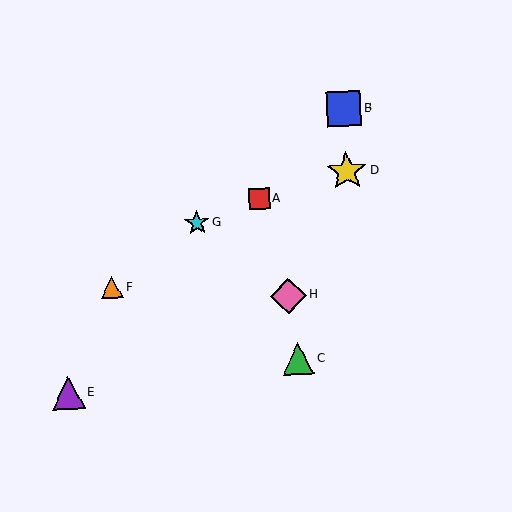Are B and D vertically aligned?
Yes, both are at x≈344.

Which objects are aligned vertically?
Objects B, D are aligned vertically.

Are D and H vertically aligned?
No, D is at x≈347 and H is at x≈288.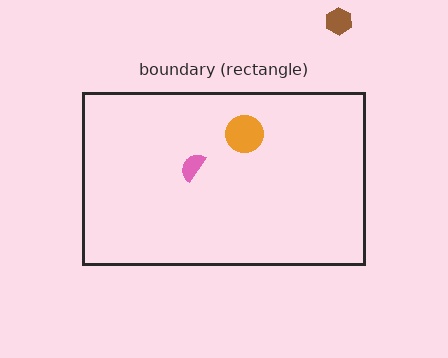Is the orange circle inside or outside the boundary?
Inside.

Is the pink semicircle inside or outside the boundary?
Inside.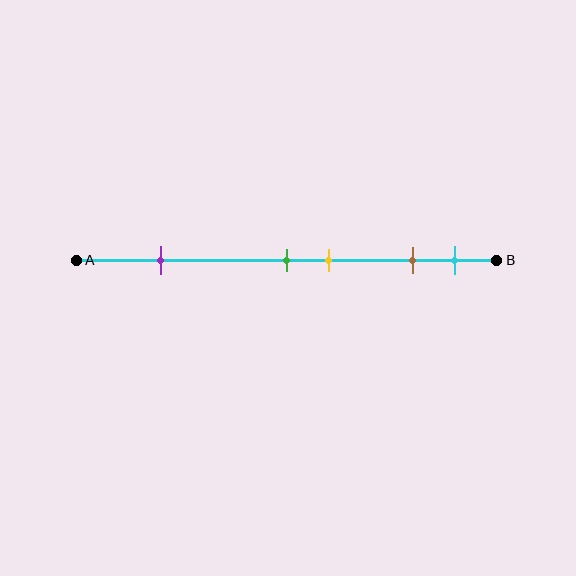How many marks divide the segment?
There are 5 marks dividing the segment.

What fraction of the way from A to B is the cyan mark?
The cyan mark is approximately 90% (0.9) of the way from A to B.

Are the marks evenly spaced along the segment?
No, the marks are not evenly spaced.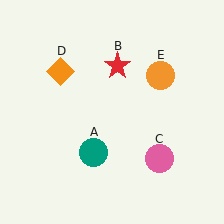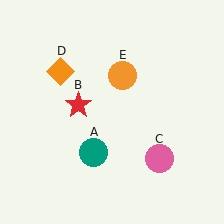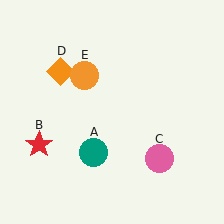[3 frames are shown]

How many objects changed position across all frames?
2 objects changed position: red star (object B), orange circle (object E).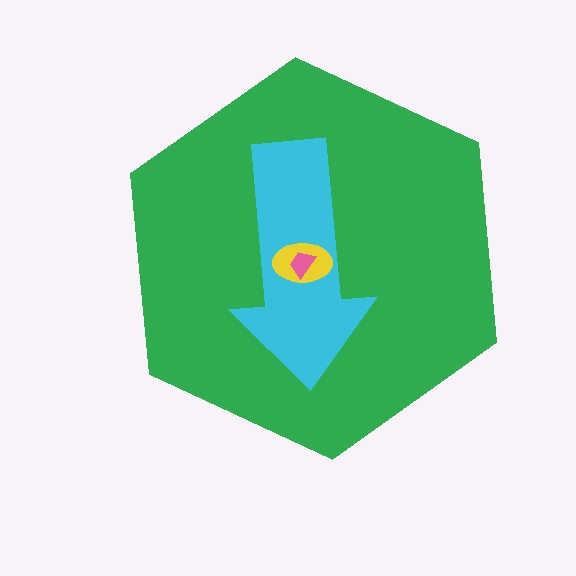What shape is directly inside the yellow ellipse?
The pink trapezoid.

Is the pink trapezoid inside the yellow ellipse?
Yes.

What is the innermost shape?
The pink trapezoid.